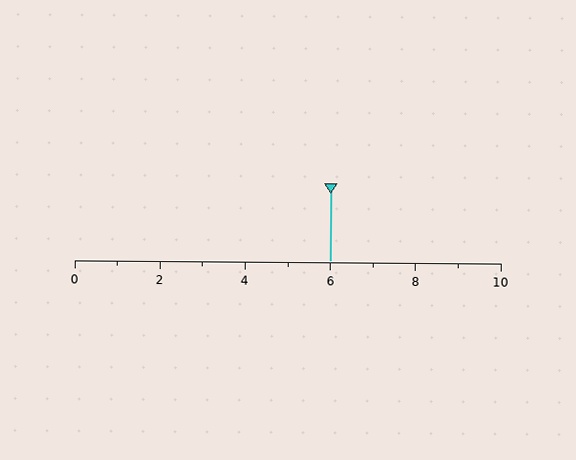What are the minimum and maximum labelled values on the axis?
The axis runs from 0 to 10.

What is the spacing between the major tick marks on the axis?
The major ticks are spaced 2 apart.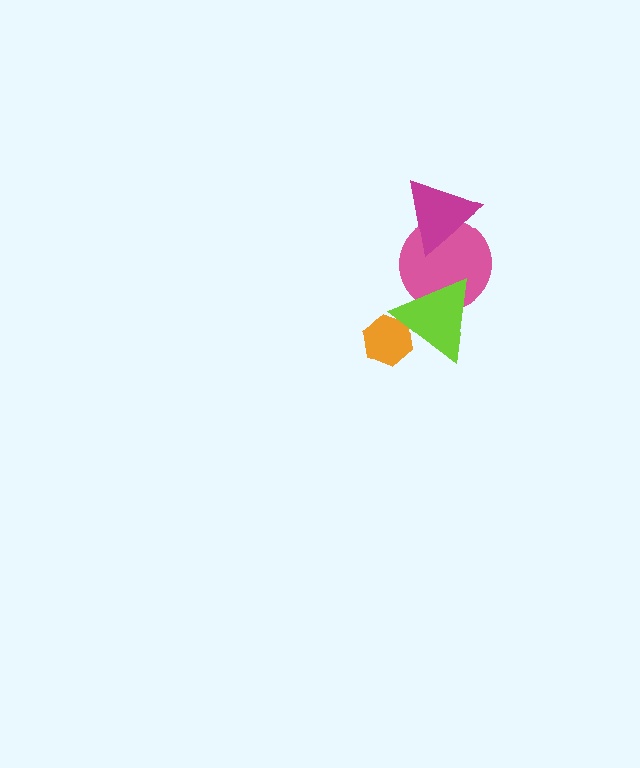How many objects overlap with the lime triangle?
2 objects overlap with the lime triangle.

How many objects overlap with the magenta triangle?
1 object overlaps with the magenta triangle.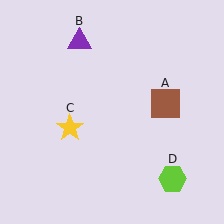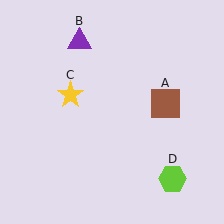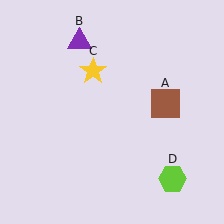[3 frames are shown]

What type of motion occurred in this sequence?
The yellow star (object C) rotated clockwise around the center of the scene.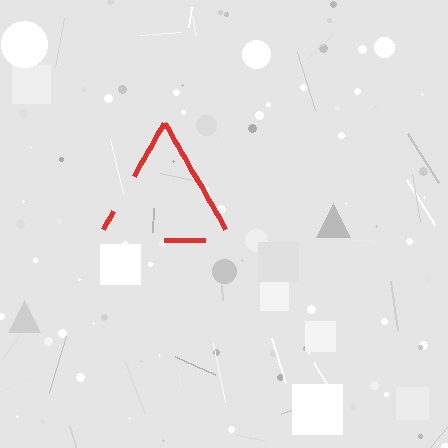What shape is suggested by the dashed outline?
The dashed outline suggests a triangle.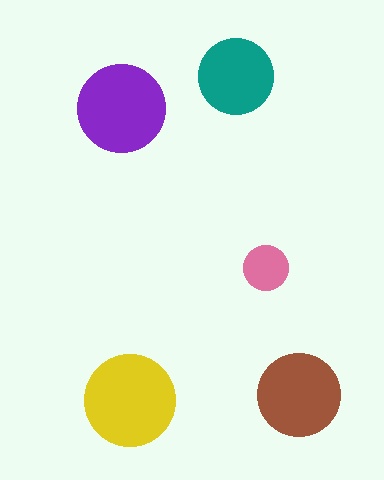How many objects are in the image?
There are 5 objects in the image.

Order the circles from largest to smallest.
the yellow one, the purple one, the brown one, the teal one, the pink one.